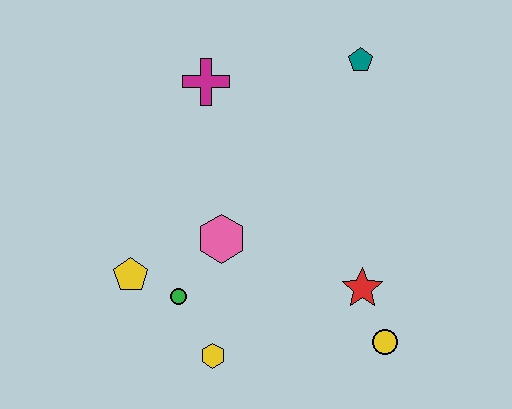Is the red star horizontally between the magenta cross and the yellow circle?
Yes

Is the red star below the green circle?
No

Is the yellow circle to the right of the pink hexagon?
Yes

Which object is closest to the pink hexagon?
The green circle is closest to the pink hexagon.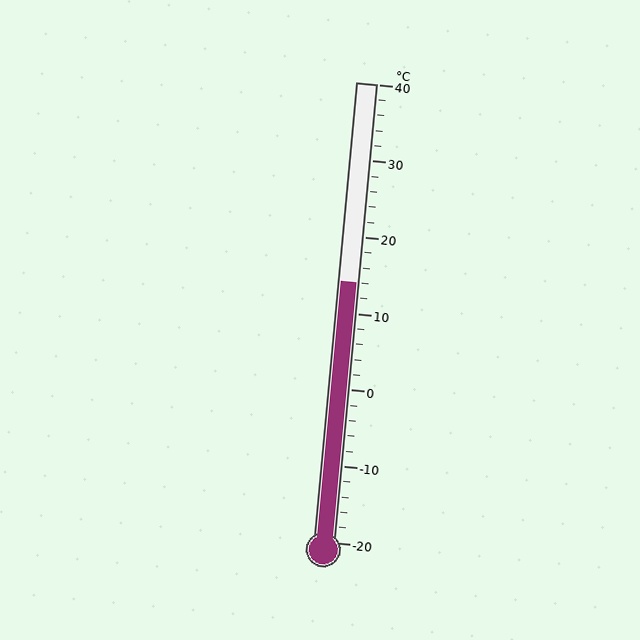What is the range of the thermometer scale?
The thermometer scale ranges from -20°C to 40°C.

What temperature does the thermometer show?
The thermometer shows approximately 14°C.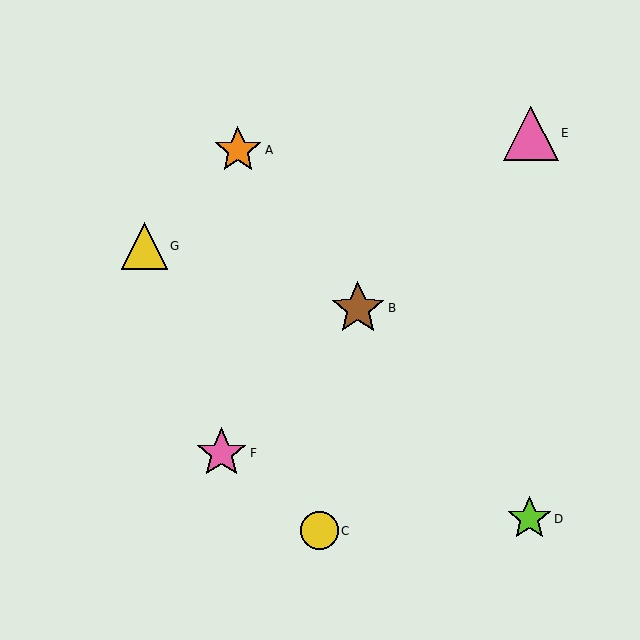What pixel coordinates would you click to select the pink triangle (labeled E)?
Click at (531, 133) to select the pink triangle E.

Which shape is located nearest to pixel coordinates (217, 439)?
The pink star (labeled F) at (221, 453) is nearest to that location.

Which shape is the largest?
The pink triangle (labeled E) is the largest.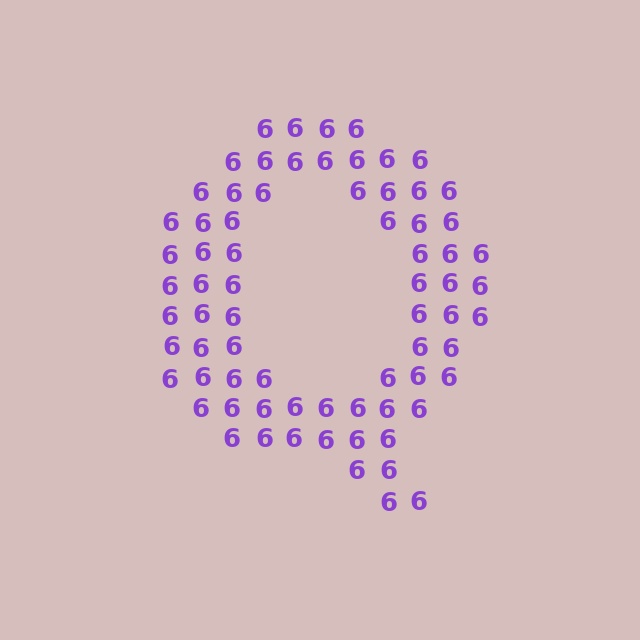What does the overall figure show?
The overall figure shows the letter Q.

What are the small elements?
The small elements are digit 6's.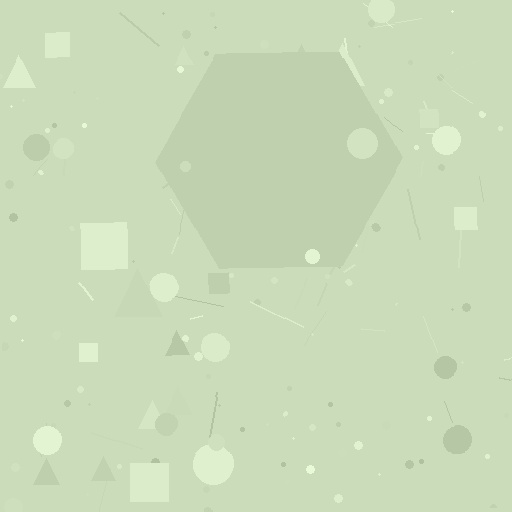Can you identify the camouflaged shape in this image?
The camouflaged shape is a hexagon.